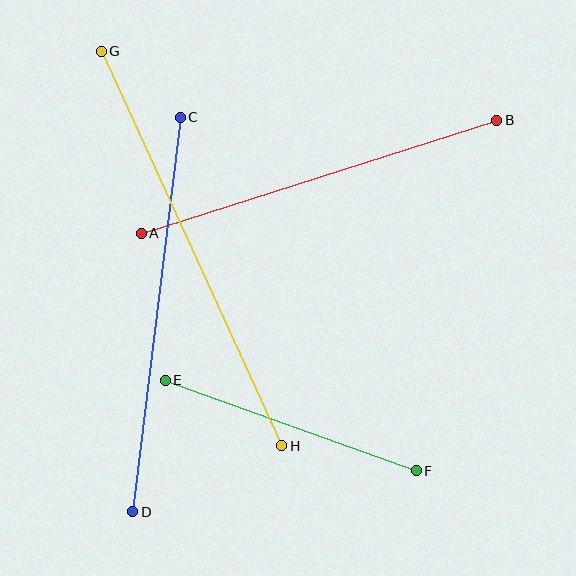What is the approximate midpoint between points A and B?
The midpoint is at approximately (319, 177) pixels.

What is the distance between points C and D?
The distance is approximately 397 pixels.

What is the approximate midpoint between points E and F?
The midpoint is at approximately (291, 425) pixels.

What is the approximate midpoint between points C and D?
The midpoint is at approximately (156, 314) pixels.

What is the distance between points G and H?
The distance is approximately 434 pixels.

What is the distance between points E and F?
The distance is approximately 267 pixels.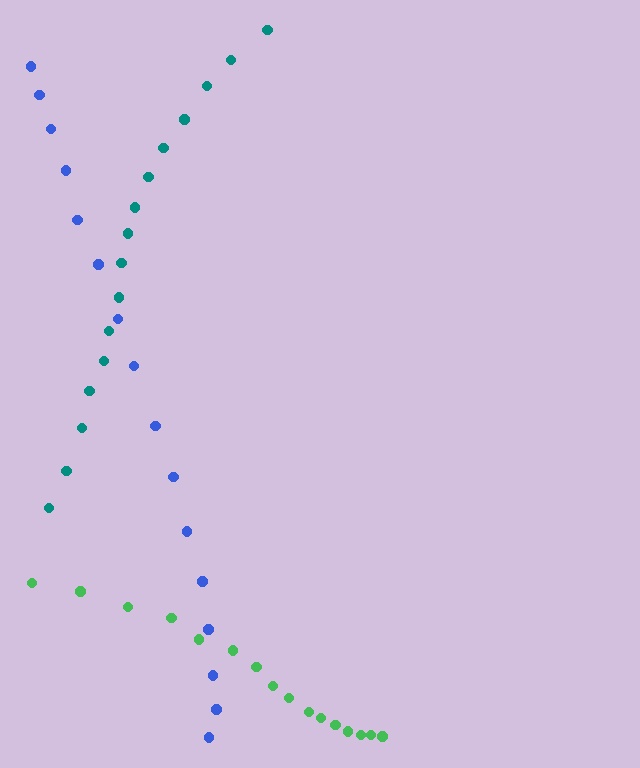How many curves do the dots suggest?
There are 3 distinct paths.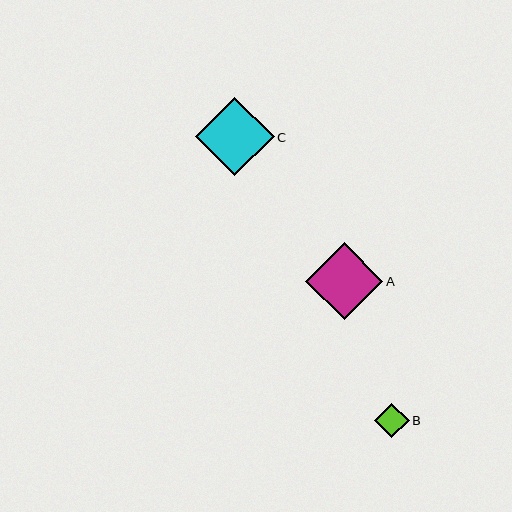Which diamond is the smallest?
Diamond B is the smallest with a size of approximately 35 pixels.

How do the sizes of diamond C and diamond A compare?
Diamond C and diamond A are approximately the same size.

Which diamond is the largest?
Diamond C is the largest with a size of approximately 78 pixels.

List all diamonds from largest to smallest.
From largest to smallest: C, A, B.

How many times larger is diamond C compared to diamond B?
Diamond C is approximately 2.2 times the size of diamond B.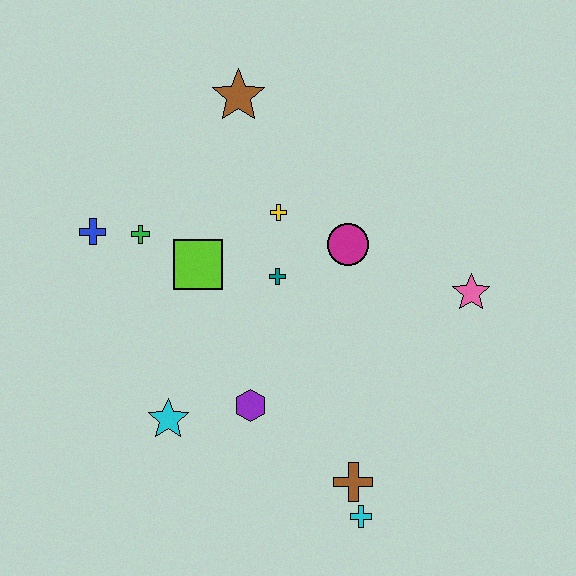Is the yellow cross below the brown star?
Yes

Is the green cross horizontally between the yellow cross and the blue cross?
Yes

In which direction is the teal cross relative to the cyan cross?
The teal cross is above the cyan cross.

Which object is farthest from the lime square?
The cyan cross is farthest from the lime square.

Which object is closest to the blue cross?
The green cross is closest to the blue cross.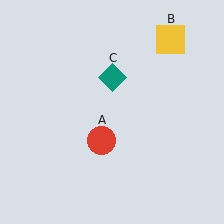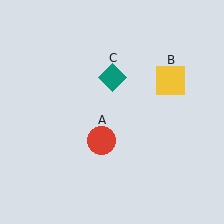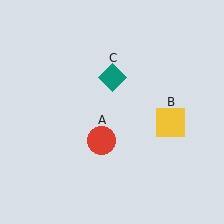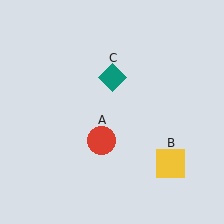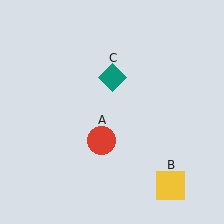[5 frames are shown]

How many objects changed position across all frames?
1 object changed position: yellow square (object B).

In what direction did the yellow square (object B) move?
The yellow square (object B) moved down.